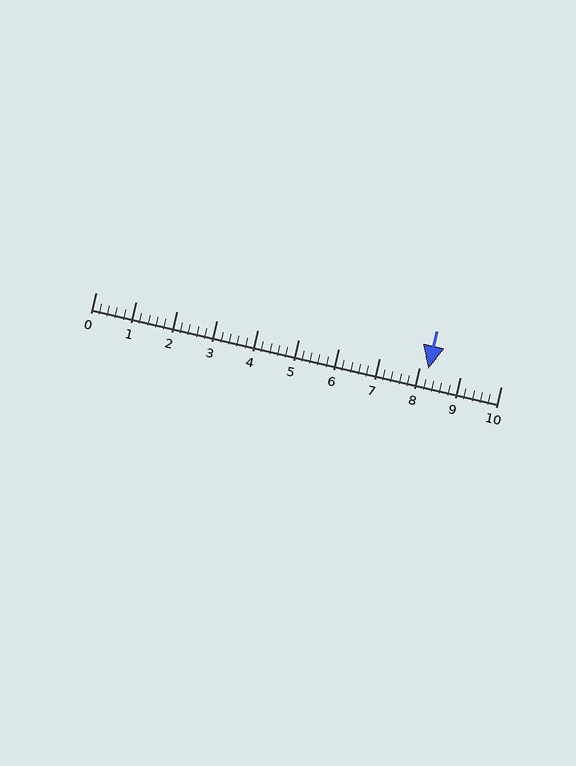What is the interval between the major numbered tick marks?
The major tick marks are spaced 1 units apart.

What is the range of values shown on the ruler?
The ruler shows values from 0 to 10.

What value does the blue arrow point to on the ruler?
The blue arrow points to approximately 8.2.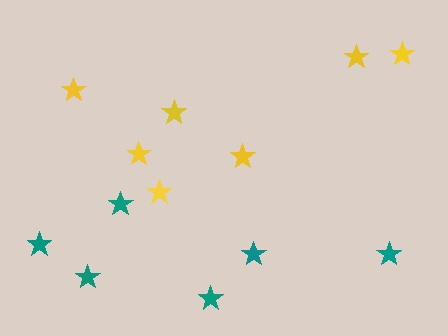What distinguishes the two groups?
There are 2 groups: one group of yellow stars (7) and one group of teal stars (6).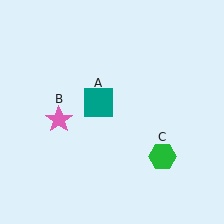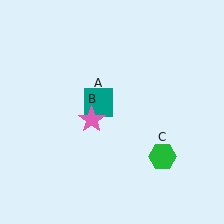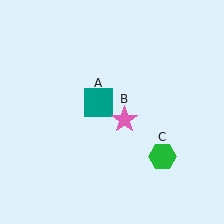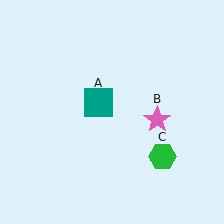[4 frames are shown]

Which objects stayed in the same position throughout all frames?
Teal square (object A) and green hexagon (object C) remained stationary.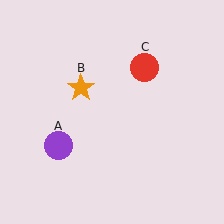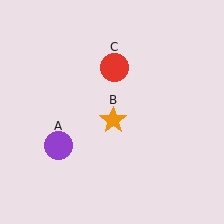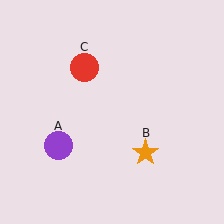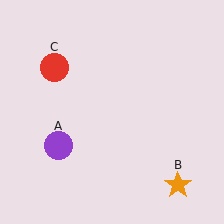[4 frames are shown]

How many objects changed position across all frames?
2 objects changed position: orange star (object B), red circle (object C).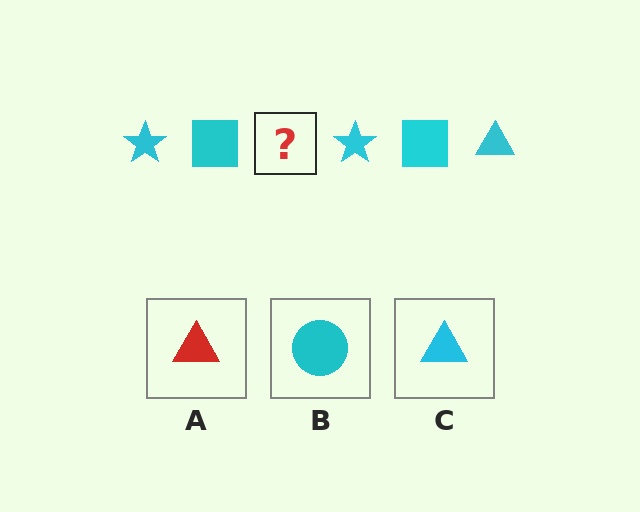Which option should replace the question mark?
Option C.